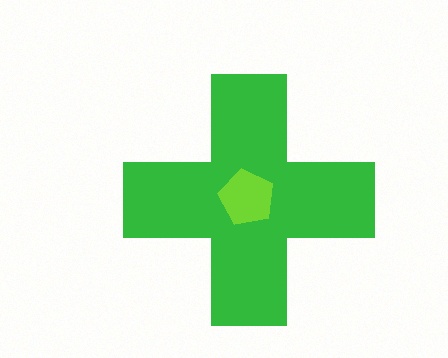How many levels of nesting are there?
2.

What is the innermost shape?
The lime pentagon.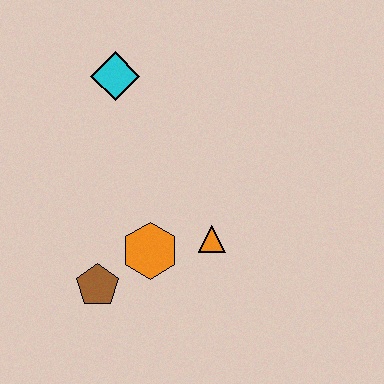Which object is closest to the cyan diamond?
The orange hexagon is closest to the cyan diamond.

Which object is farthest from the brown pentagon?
The cyan diamond is farthest from the brown pentagon.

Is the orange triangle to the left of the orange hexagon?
No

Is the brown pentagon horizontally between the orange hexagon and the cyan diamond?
No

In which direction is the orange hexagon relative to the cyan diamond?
The orange hexagon is below the cyan diamond.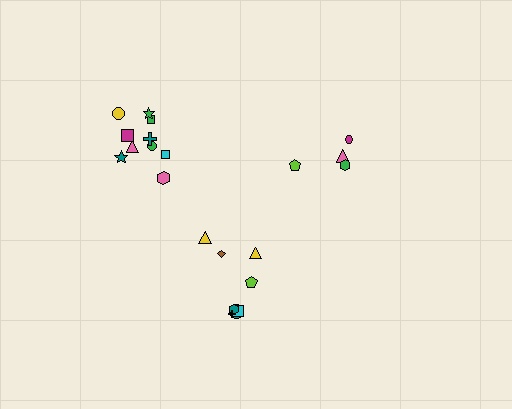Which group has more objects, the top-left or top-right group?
The top-left group.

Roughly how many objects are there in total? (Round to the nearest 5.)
Roughly 20 objects in total.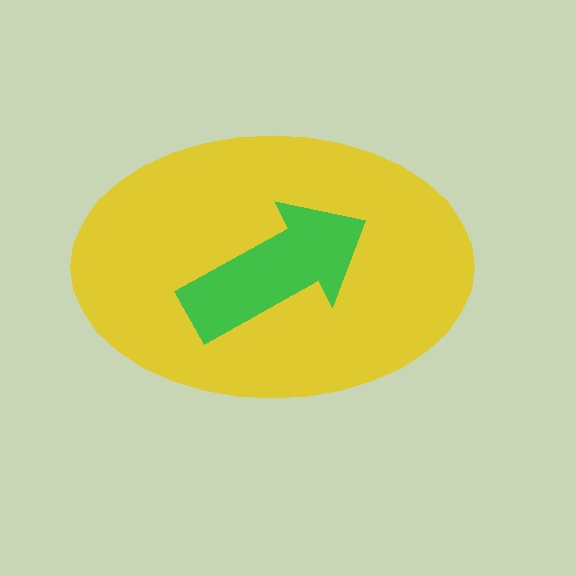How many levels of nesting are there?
2.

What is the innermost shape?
The green arrow.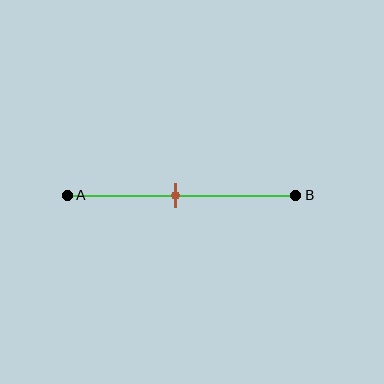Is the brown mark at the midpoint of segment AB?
Yes, the mark is approximately at the midpoint.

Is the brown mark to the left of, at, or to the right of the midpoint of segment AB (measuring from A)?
The brown mark is approximately at the midpoint of segment AB.